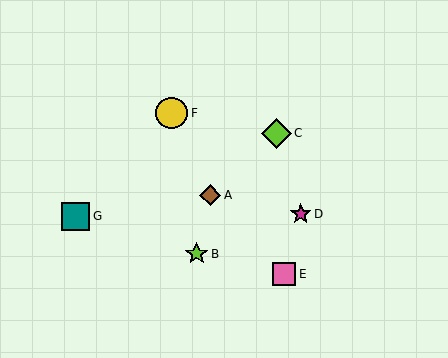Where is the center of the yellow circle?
The center of the yellow circle is at (172, 113).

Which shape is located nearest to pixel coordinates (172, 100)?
The yellow circle (labeled F) at (172, 113) is nearest to that location.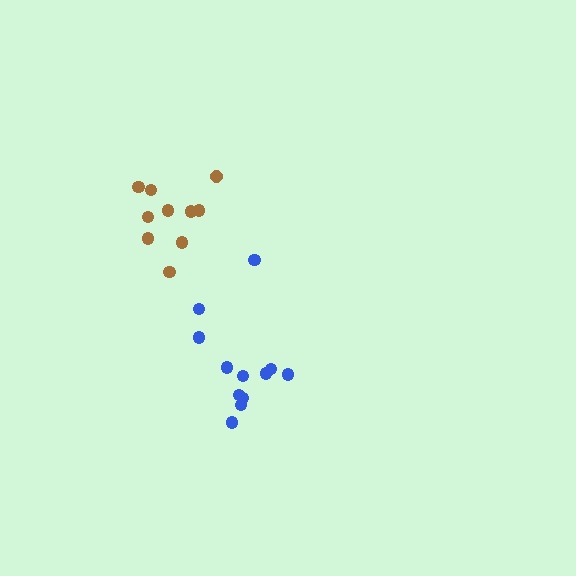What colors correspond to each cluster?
The clusters are colored: blue, brown.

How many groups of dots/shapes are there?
There are 2 groups.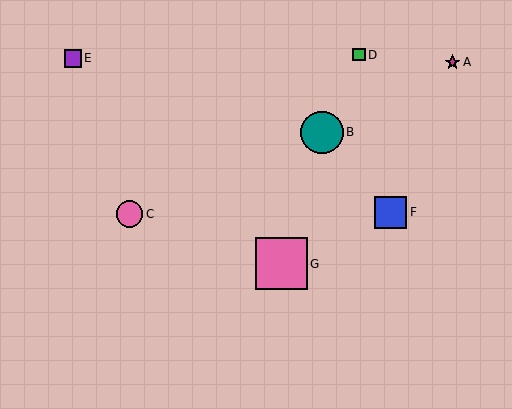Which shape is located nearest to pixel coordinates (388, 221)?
The blue square (labeled F) at (391, 212) is nearest to that location.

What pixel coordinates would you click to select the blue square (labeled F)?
Click at (391, 212) to select the blue square F.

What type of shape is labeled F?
Shape F is a blue square.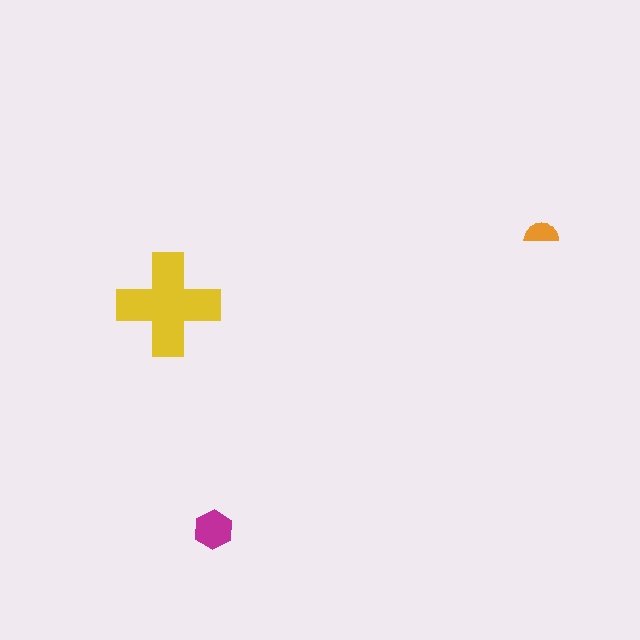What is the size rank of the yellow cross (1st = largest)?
1st.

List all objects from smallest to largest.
The orange semicircle, the magenta hexagon, the yellow cross.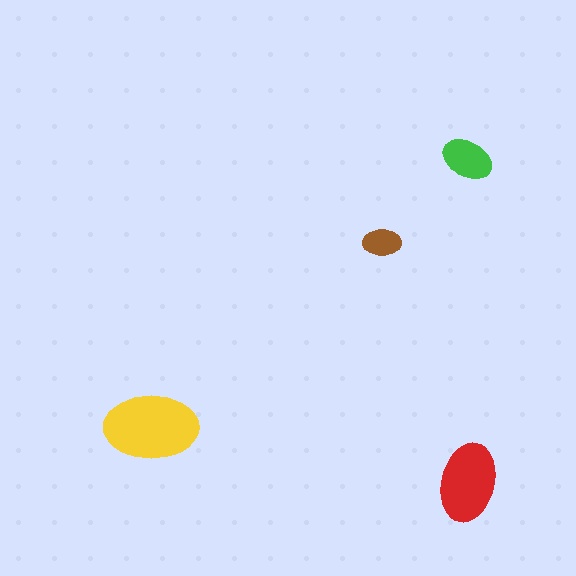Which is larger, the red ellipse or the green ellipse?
The red one.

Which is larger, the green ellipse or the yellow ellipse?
The yellow one.